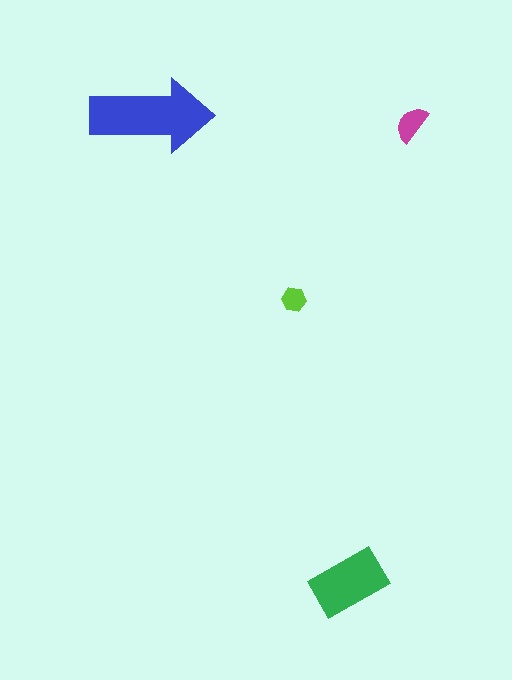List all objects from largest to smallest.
The blue arrow, the green rectangle, the magenta semicircle, the lime hexagon.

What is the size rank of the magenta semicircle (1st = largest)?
3rd.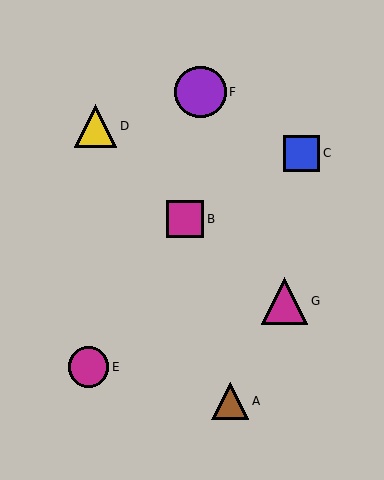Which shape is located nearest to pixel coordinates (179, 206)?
The magenta square (labeled B) at (185, 219) is nearest to that location.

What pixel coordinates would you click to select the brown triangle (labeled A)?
Click at (230, 401) to select the brown triangle A.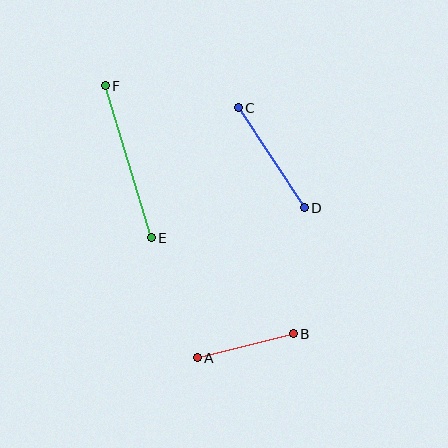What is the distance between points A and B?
The distance is approximately 99 pixels.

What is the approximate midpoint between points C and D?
The midpoint is at approximately (271, 158) pixels.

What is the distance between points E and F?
The distance is approximately 159 pixels.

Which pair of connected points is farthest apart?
Points E and F are farthest apart.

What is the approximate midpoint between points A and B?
The midpoint is at approximately (245, 346) pixels.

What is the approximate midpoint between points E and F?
The midpoint is at approximately (128, 162) pixels.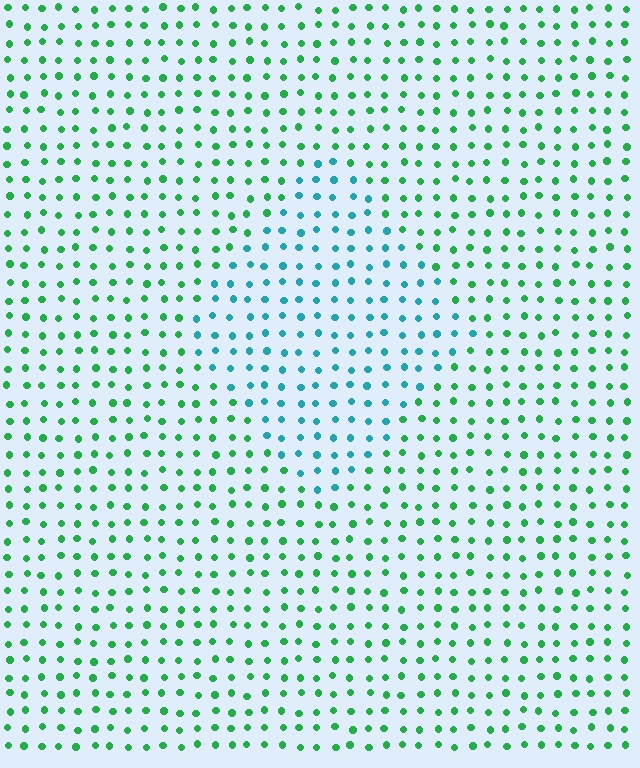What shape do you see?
I see a diamond.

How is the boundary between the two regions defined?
The boundary is defined purely by a slight shift in hue (about 48 degrees). Spacing, size, and orientation are identical on both sides.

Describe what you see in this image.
The image is filled with small green elements in a uniform arrangement. A diamond-shaped region is visible where the elements are tinted to a slightly different hue, forming a subtle color boundary.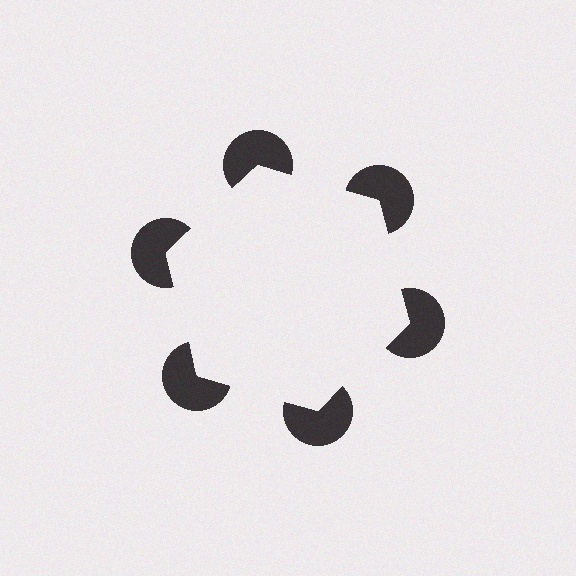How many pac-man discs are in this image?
There are 6 — one at each vertex of the illusory hexagon.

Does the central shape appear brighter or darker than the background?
It typically appears slightly brighter than the background, even though no actual brightness change is drawn.